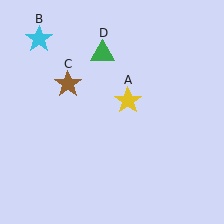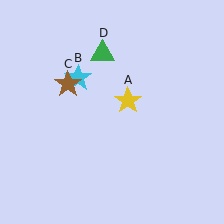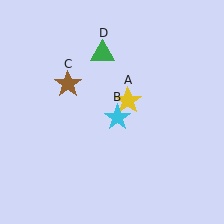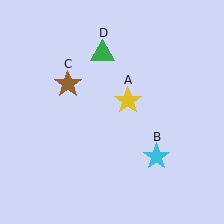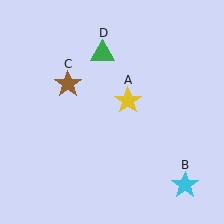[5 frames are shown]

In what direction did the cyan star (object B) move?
The cyan star (object B) moved down and to the right.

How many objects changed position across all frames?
1 object changed position: cyan star (object B).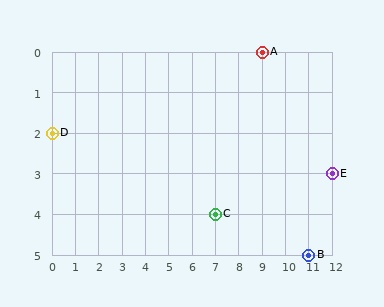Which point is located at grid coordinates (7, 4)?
Point C is at (7, 4).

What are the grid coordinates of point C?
Point C is at grid coordinates (7, 4).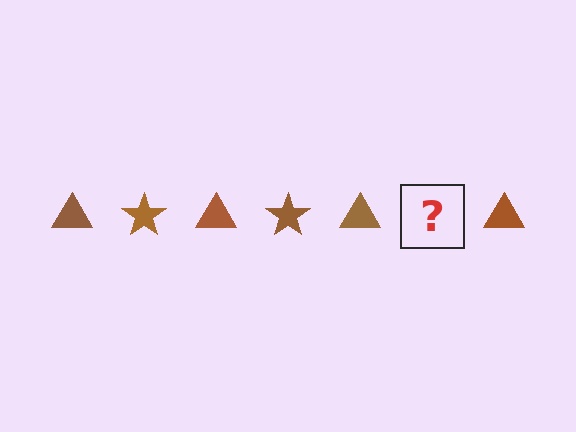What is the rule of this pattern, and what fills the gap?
The rule is that the pattern cycles through triangle, star shapes in brown. The gap should be filled with a brown star.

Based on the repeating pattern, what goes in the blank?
The blank should be a brown star.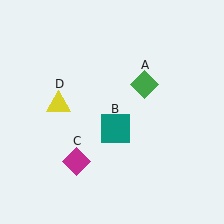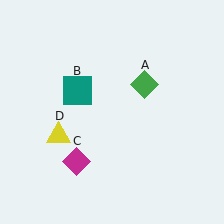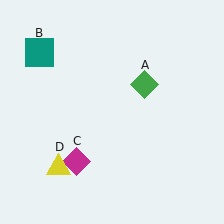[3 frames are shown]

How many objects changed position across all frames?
2 objects changed position: teal square (object B), yellow triangle (object D).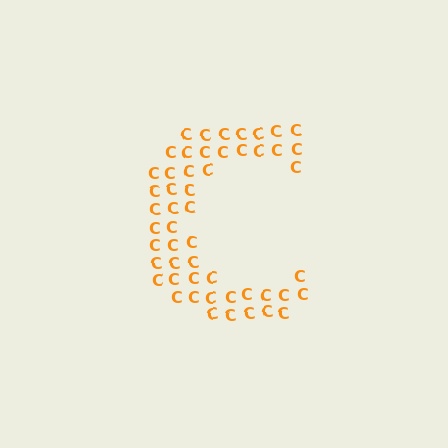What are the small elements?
The small elements are letter C's.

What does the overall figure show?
The overall figure shows the letter C.